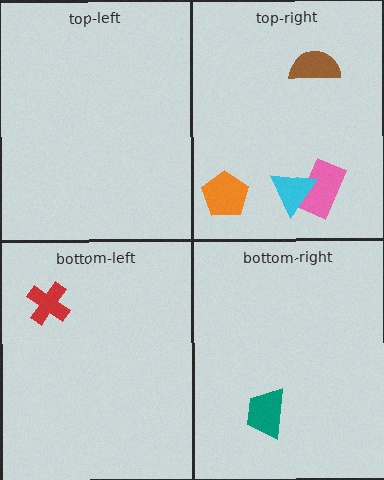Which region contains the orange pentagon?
The top-right region.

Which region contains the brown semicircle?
The top-right region.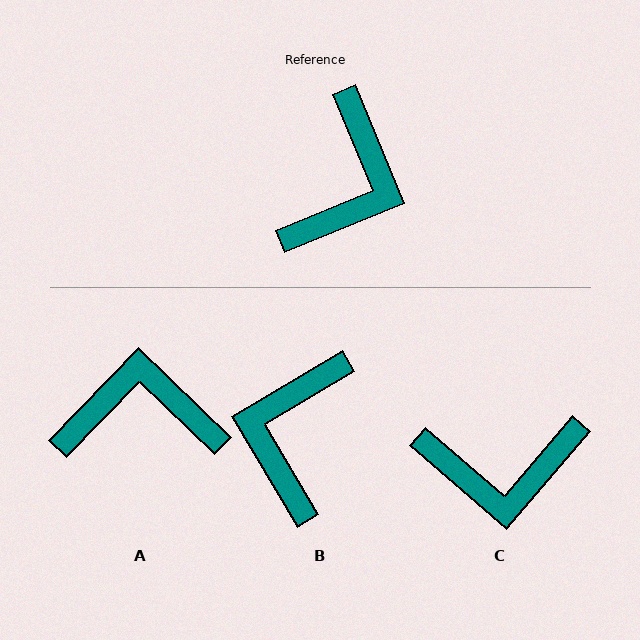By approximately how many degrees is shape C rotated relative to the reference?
Approximately 63 degrees clockwise.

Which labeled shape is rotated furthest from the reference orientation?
B, about 172 degrees away.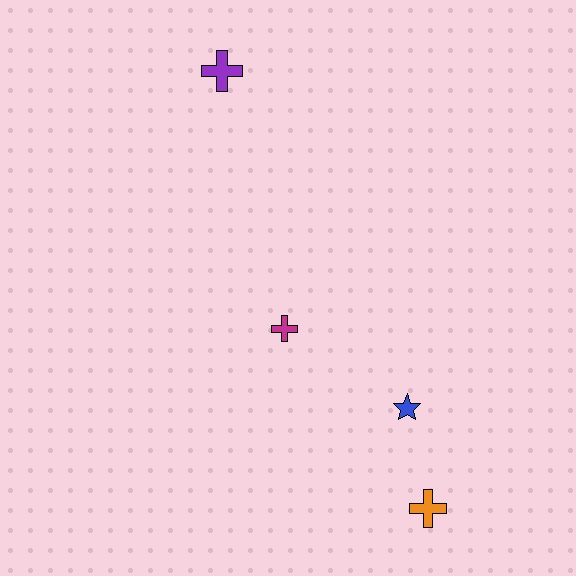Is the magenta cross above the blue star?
Yes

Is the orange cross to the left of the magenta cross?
No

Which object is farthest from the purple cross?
The orange cross is farthest from the purple cross.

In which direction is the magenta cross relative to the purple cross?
The magenta cross is below the purple cross.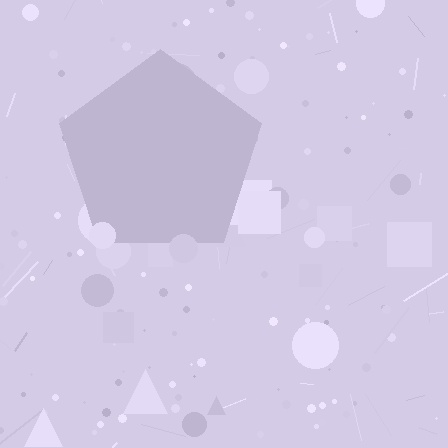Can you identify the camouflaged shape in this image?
The camouflaged shape is a pentagon.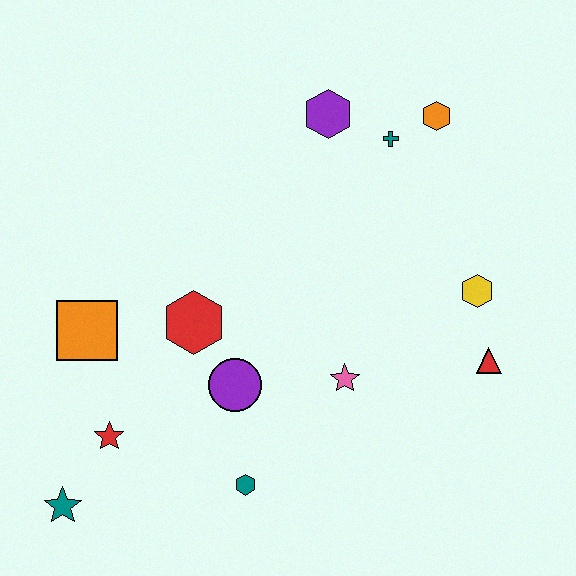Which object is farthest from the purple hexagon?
The teal star is farthest from the purple hexagon.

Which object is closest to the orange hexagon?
The teal cross is closest to the orange hexagon.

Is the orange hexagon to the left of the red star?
No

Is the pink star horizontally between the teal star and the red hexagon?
No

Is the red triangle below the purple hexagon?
Yes